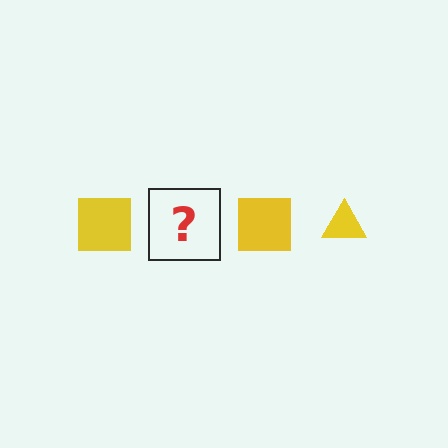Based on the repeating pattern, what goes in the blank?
The blank should be a yellow triangle.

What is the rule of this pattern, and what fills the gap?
The rule is that the pattern cycles through square, triangle shapes in yellow. The gap should be filled with a yellow triangle.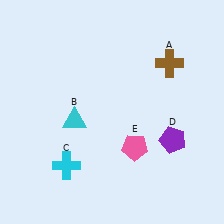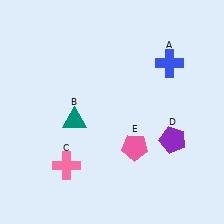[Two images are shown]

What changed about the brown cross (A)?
In Image 1, A is brown. In Image 2, it changed to blue.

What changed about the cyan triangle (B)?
In Image 1, B is cyan. In Image 2, it changed to teal.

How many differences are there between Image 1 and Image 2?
There are 3 differences between the two images.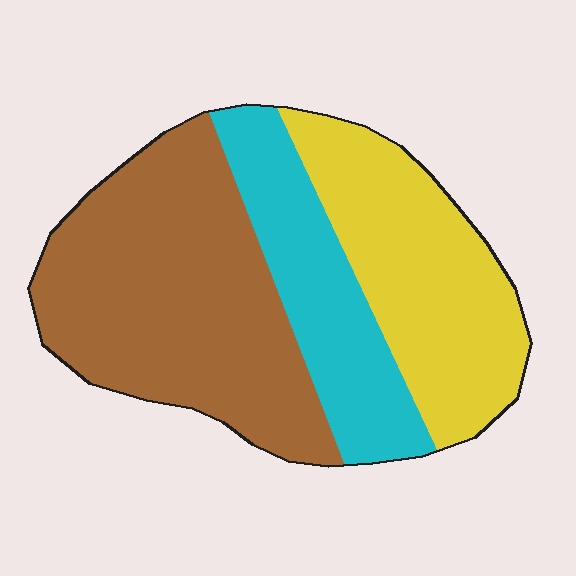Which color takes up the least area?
Cyan, at roughly 25%.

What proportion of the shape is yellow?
Yellow covers around 30% of the shape.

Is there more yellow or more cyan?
Yellow.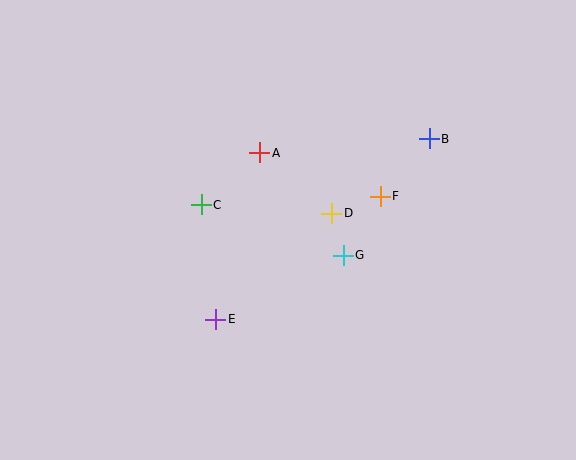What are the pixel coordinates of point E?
Point E is at (216, 319).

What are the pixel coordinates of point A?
Point A is at (260, 153).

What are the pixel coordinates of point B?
Point B is at (429, 139).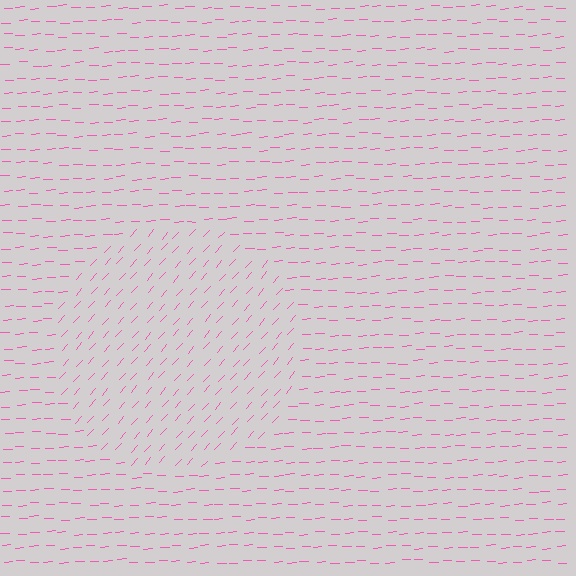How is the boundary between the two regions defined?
The boundary is defined purely by a change in line orientation (approximately 45 degrees difference). All lines are the same color and thickness.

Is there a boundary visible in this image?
Yes, there is a texture boundary formed by a change in line orientation.